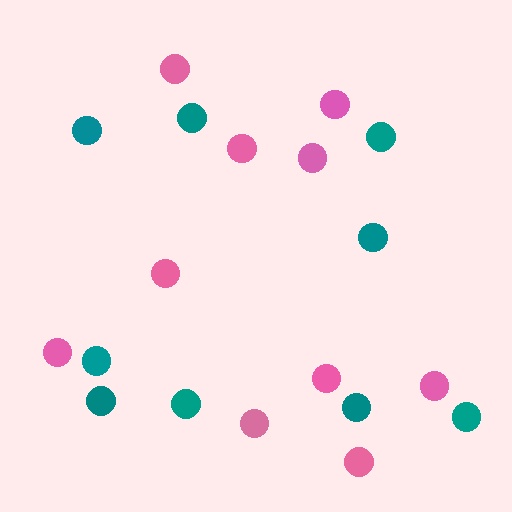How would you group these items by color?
There are 2 groups: one group of teal circles (9) and one group of pink circles (10).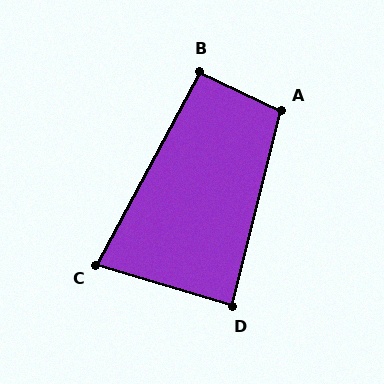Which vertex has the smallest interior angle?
C, at approximately 78 degrees.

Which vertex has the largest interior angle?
A, at approximately 102 degrees.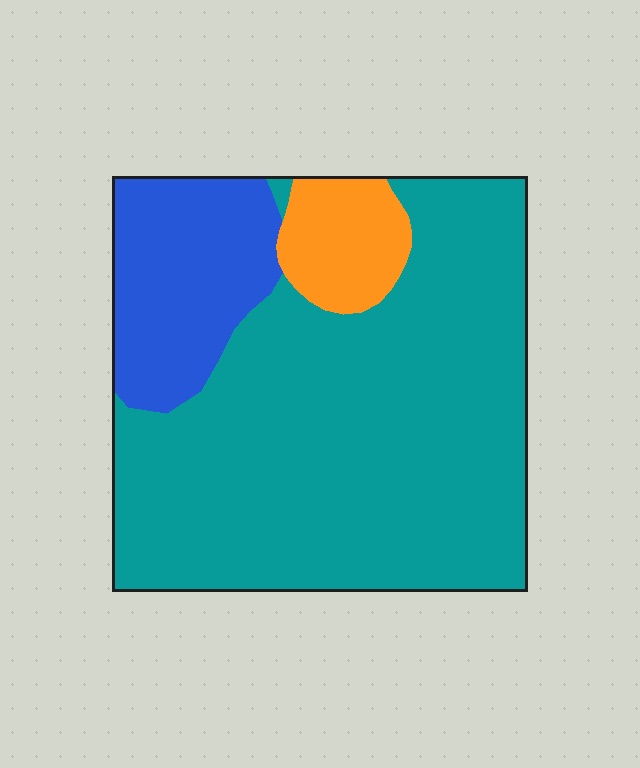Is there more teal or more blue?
Teal.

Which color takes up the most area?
Teal, at roughly 75%.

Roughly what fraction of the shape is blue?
Blue covers about 20% of the shape.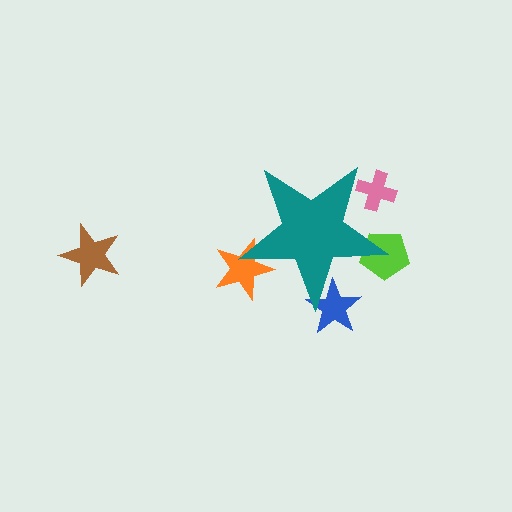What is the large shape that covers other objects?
A teal star.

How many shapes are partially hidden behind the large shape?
4 shapes are partially hidden.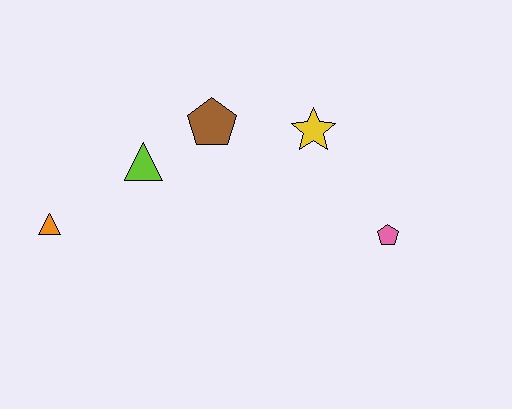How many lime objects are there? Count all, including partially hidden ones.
There is 1 lime object.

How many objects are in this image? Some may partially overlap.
There are 5 objects.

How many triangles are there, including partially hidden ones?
There are 2 triangles.